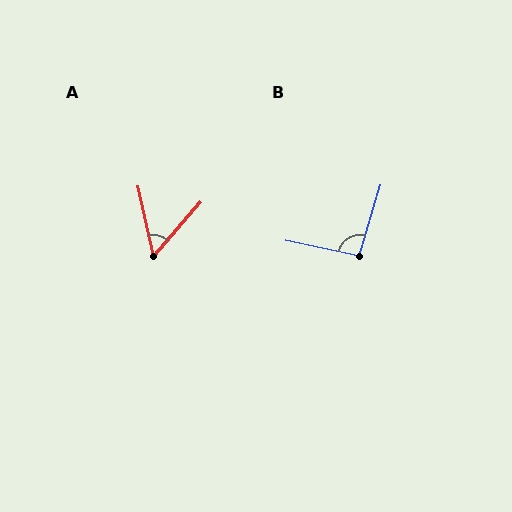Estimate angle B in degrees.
Approximately 94 degrees.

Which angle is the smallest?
A, at approximately 54 degrees.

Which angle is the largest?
B, at approximately 94 degrees.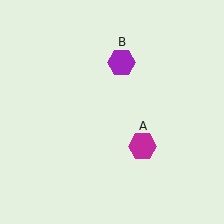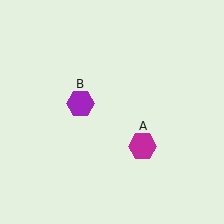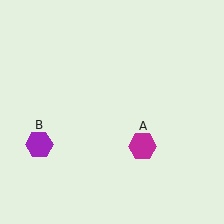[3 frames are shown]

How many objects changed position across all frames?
1 object changed position: purple hexagon (object B).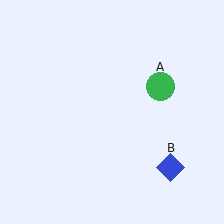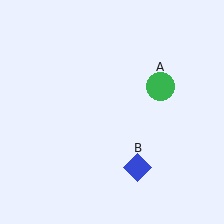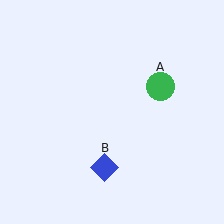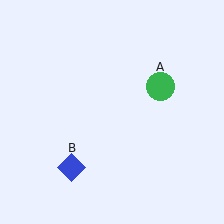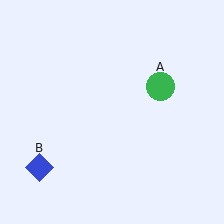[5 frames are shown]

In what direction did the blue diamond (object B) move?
The blue diamond (object B) moved left.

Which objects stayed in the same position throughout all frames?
Green circle (object A) remained stationary.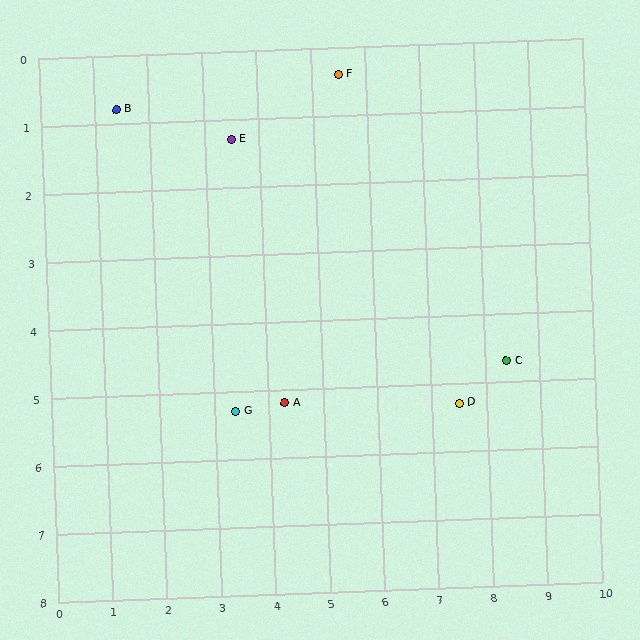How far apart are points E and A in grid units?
Points E and A are about 4.0 grid units apart.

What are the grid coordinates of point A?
Point A is at approximately (4.3, 5.2).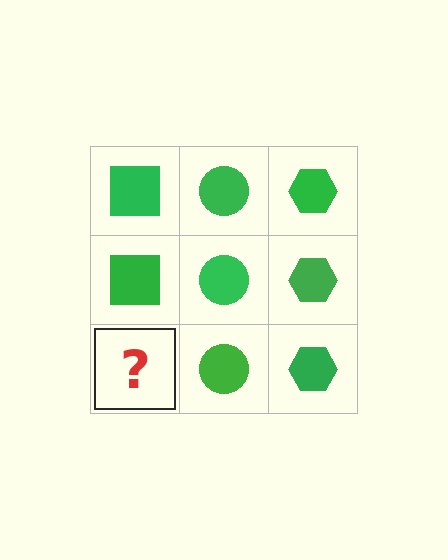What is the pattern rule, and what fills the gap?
The rule is that each column has a consistent shape. The gap should be filled with a green square.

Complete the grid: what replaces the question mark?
The question mark should be replaced with a green square.